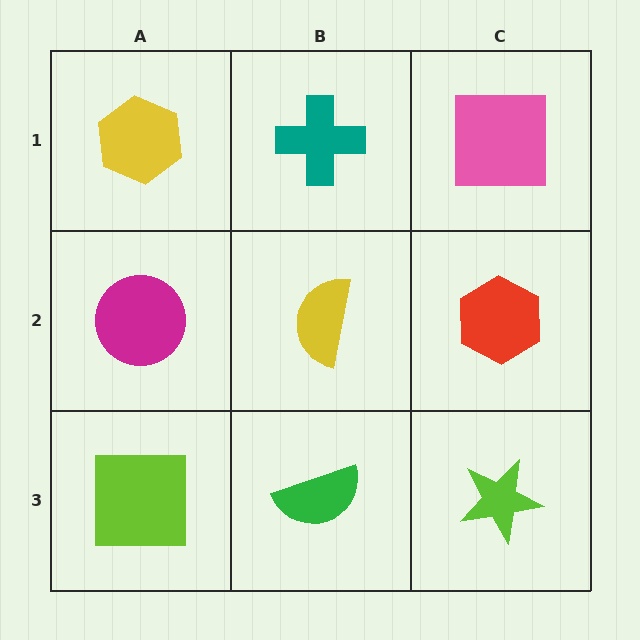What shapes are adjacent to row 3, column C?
A red hexagon (row 2, column C), a green semicircle (row 3, column B).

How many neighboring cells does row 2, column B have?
4.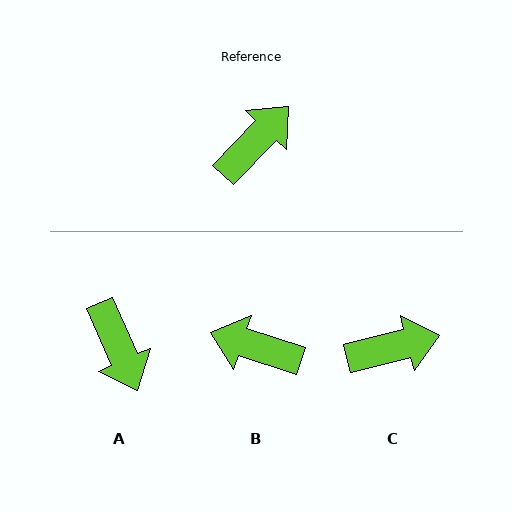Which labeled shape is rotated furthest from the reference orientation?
B, about 116 degrees away.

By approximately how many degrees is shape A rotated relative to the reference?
Approximately 113 degrees clockwise.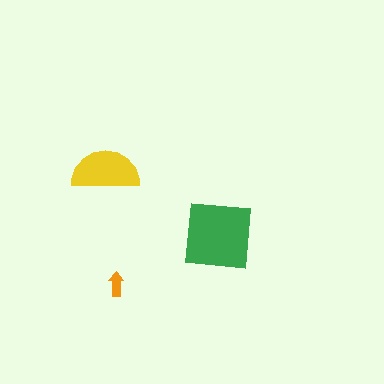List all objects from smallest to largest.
The orange arrow, the yellow semicircle, the green square.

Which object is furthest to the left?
The yellow semicircle is leftmost.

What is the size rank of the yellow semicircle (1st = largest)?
2nd.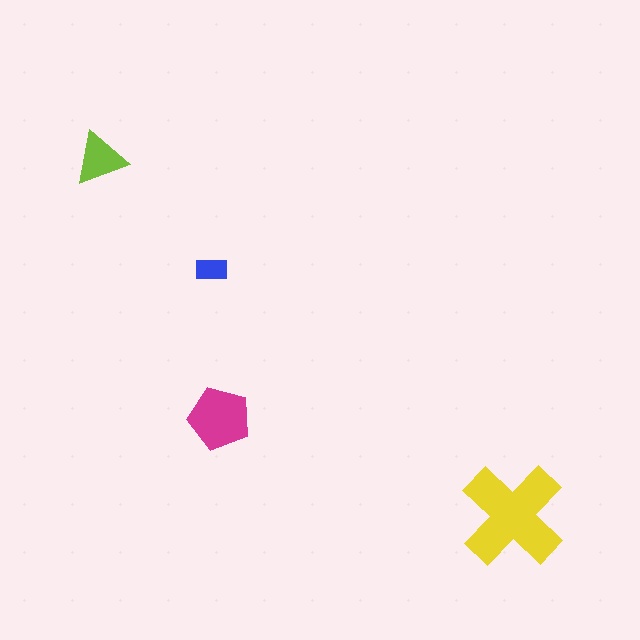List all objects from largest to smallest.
The yellow cross, the magenta pentagon, the lime triangle, the blue rectangle.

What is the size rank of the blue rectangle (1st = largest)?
4th.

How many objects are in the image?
There are 4 objects in the image.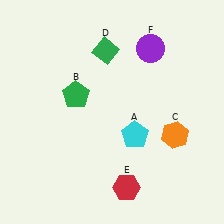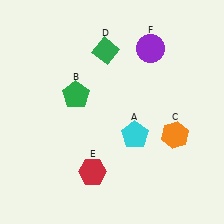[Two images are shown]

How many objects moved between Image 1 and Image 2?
1 object moved between the two images.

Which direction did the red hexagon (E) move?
The red hexagon (E) moved left.